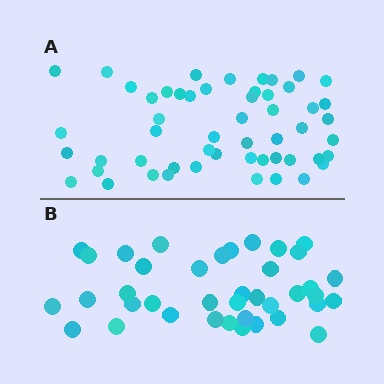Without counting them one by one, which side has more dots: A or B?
Region A (the top region) has more dots.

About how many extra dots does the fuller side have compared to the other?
Region A has approximately 15 more dots than region B.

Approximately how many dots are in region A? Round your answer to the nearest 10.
About 50 dots. (The exact count is 53, which rounds to 50.)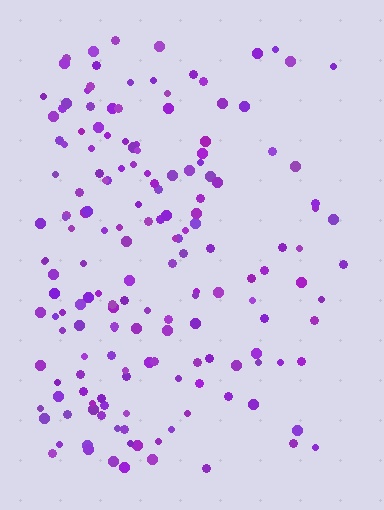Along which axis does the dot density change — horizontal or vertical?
Horizontal.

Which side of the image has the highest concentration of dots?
The left.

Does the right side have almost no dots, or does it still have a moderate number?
Still a moderate number, just noticeably fewer than the left.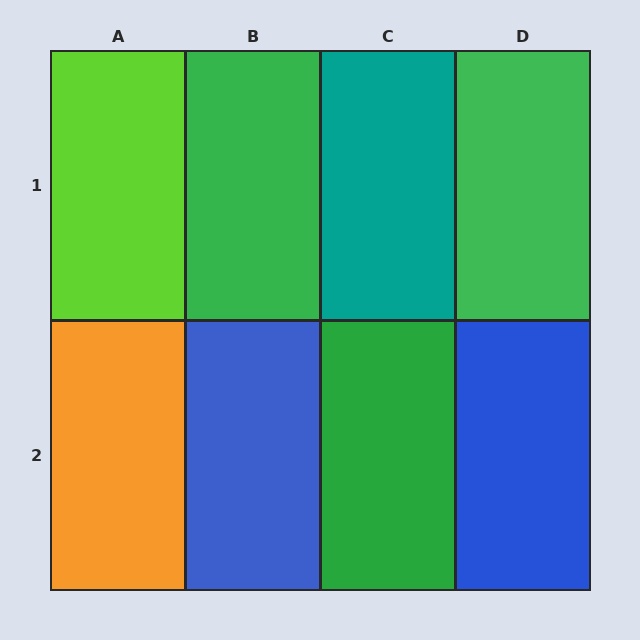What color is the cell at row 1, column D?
Green.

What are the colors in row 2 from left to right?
Orange, blue, green, blue.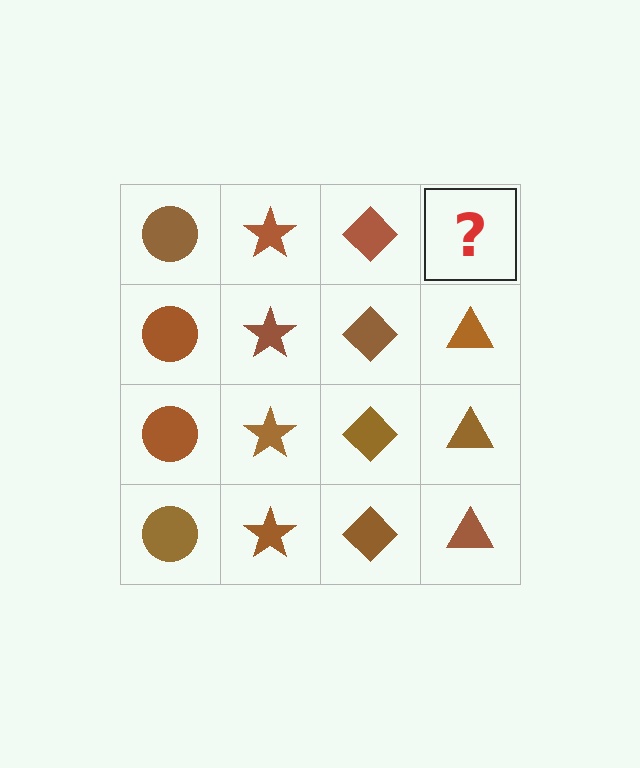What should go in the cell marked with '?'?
The missing cell should contain a brown triangle.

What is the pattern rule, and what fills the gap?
The rule is that each column has a consistent shape. The gap should be filled with a brown triangle.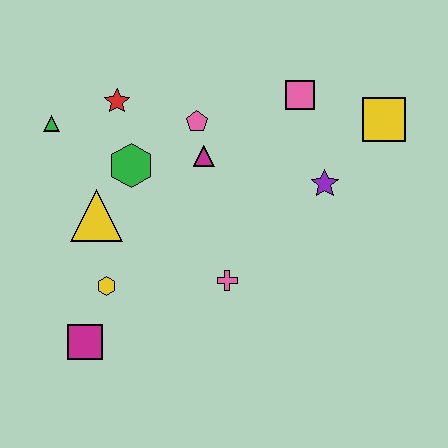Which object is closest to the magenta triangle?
The pink pentagon is closest to the magenta triangle.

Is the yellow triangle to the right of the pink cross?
No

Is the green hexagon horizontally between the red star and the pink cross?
Yes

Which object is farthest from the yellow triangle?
The yellow square is farthest from the yellow triangle.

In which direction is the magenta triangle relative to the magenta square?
The magenta triangle is above the magenta square.